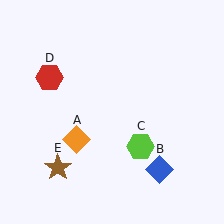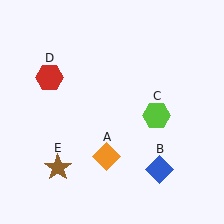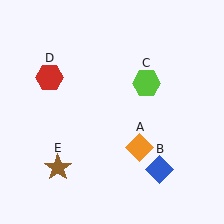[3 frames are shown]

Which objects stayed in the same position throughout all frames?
Blue diamond (object B) and red hexagon (object D) and brown star (object E) remained stationary.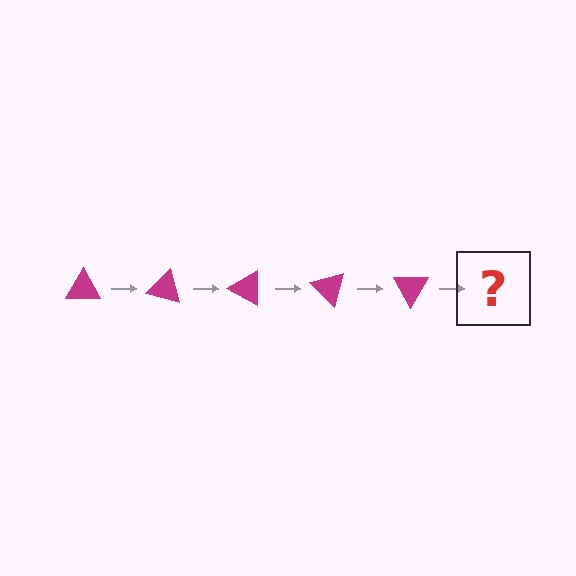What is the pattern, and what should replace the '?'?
The pattern is that the triangle rotates 15 degrees each step. The '?' should be a magenta triangle rotated 75 degrees.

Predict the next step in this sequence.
The next step is a magenta triangle rotated 75 degrees.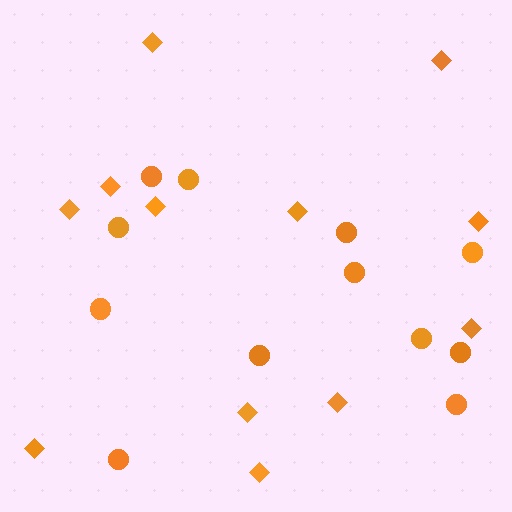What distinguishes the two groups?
There are 2 groups: one group of circles (12) and one group of diamonds (12).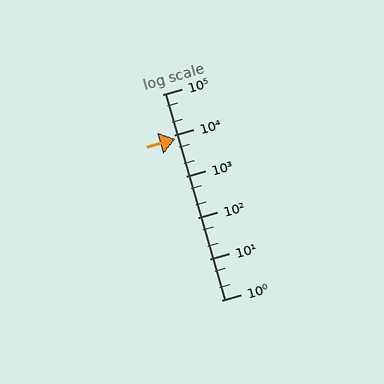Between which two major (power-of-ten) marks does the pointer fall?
The pointer is between 1000 and 10000.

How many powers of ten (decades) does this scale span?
The scale spans 5 decades, from 1 to 100000.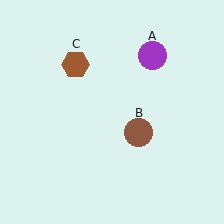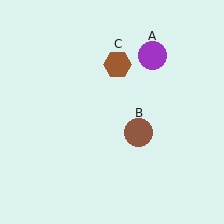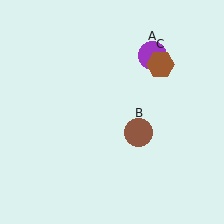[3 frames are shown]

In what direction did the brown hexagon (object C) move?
The brown hexagon (object C) moved right.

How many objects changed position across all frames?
1 object changed position: brown hexagon (object C).